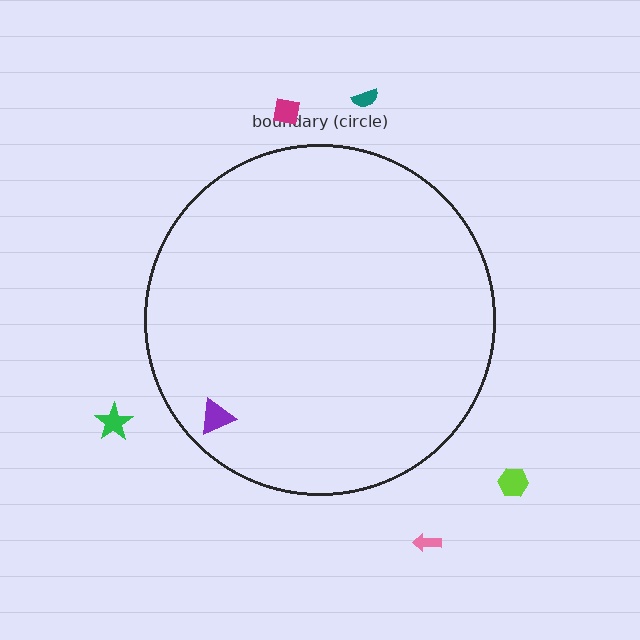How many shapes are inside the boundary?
1 inside, 5 outside.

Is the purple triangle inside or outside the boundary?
Inside.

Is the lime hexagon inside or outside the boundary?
Outside.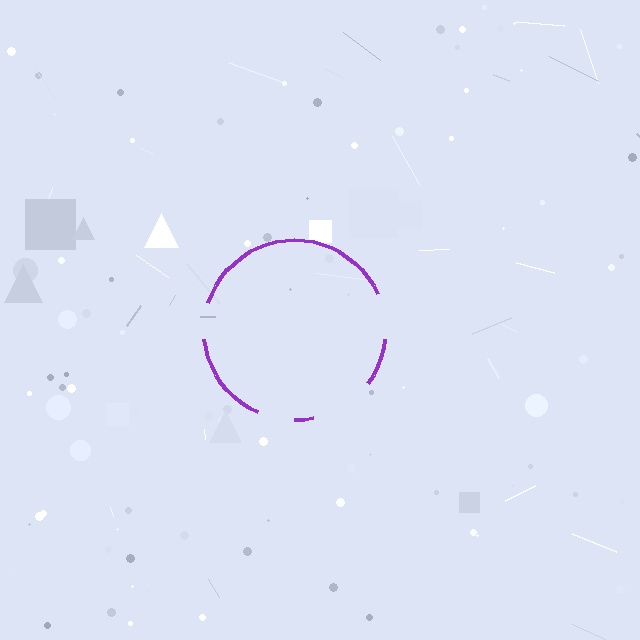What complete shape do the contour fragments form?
The contour fragments form a circle.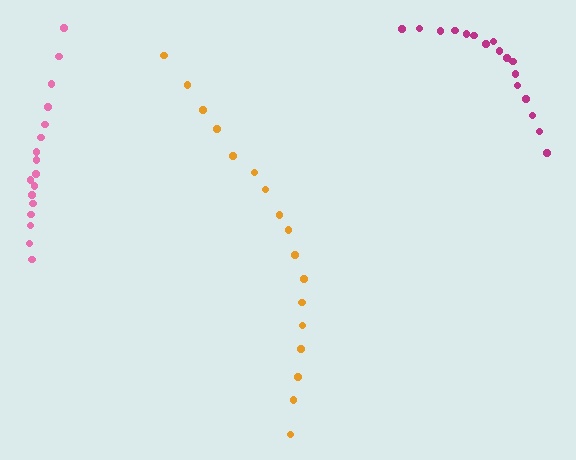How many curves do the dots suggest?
There are 3 distinct paths.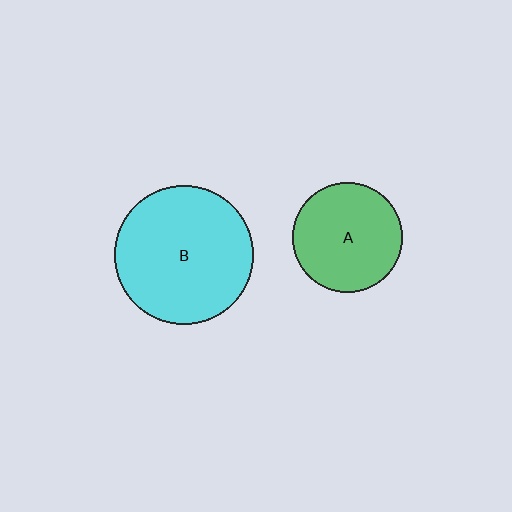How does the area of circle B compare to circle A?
Approximately 1.6 times.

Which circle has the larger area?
Circle B (cyan).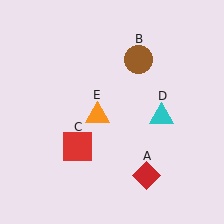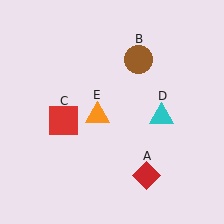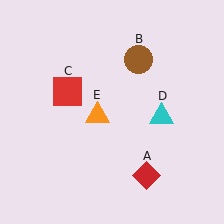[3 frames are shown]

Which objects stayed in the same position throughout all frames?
Red diamond (object A) and brown circle (object B) and cyan triangle (object D) and orange triangle (object E) remained stationary.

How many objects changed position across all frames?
1 object changed position: red square (object C).